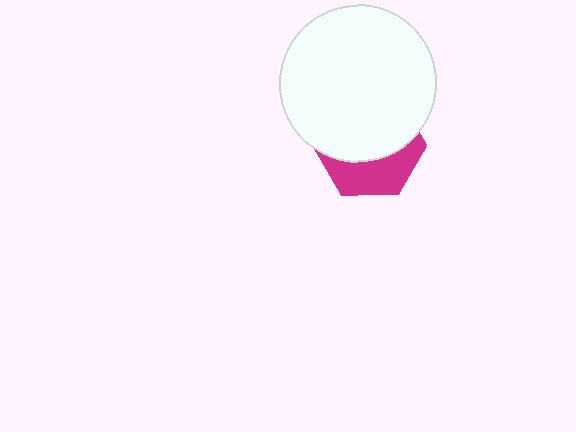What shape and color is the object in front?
The object in front is a white circle.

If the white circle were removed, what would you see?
You would see the complete magenta hexagon.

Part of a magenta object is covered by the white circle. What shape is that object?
It is a hexagon.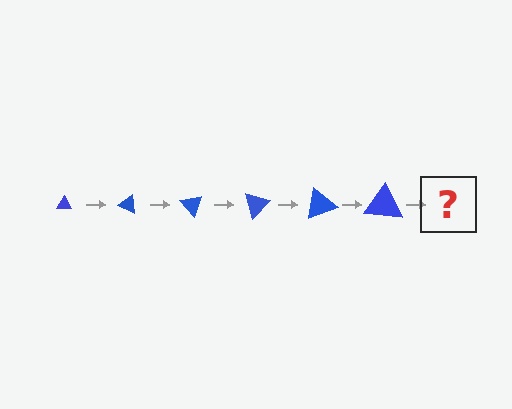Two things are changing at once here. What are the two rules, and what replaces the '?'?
The two rules are that the triangle grows larger each step and it rotates 25 degrees each step. The '?' should be a triangle, larger than the previous one and rotated 150 degrees from the start.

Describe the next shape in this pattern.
It should be a triangle, larger than the previous one and rotated 150 degrees from the start.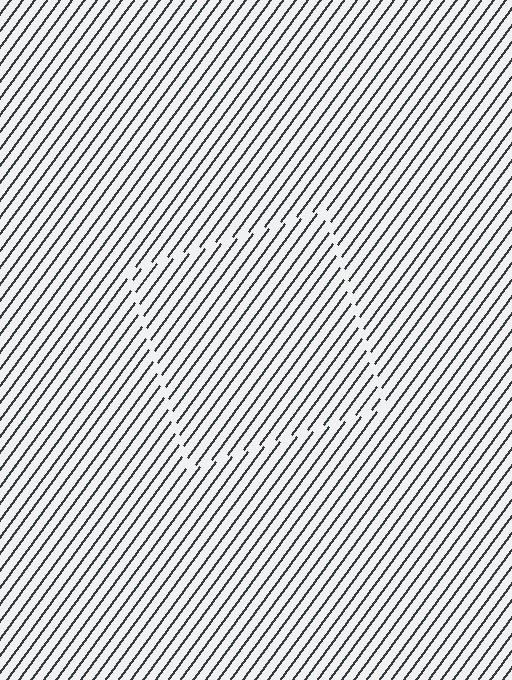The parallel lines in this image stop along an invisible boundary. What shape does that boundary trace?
An illusory square. The interior of the shape contains the same grating, shifted by half a period — the contour is defined by the phase discontinuity where line-ends from the inner and outer gratings abut.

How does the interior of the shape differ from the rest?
The interior of the shape contains the same grating, shifted by half a period — the contour is defined by the phase discontinuity where line-ends from the inner and outer gratings abut.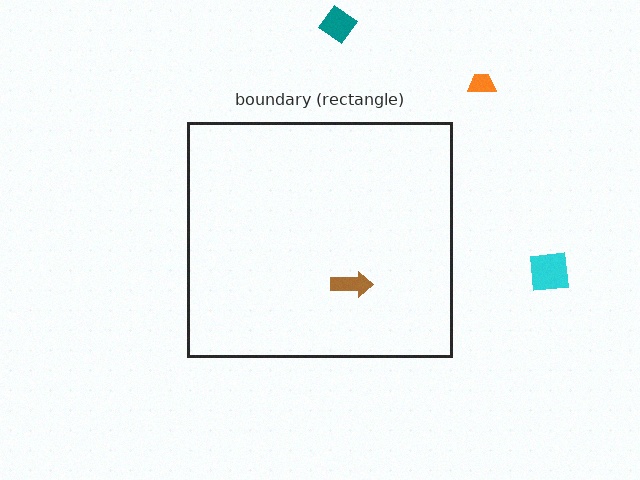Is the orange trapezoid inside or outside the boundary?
Outside.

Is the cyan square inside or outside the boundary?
Outside.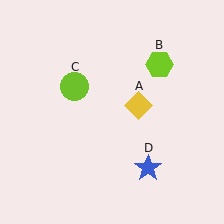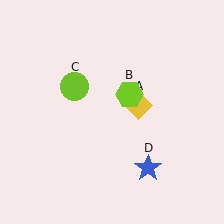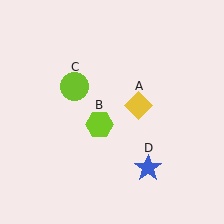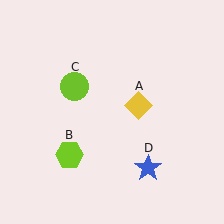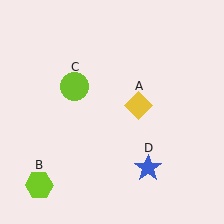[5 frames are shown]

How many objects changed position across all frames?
1 object changed position: lime hexagon (object B).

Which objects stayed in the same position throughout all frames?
Yellow diamond (object A) and lime circle (object C) and blue star (object D) remained stationary.